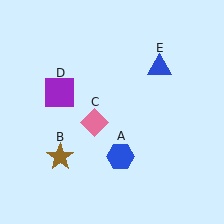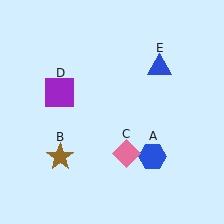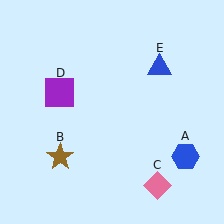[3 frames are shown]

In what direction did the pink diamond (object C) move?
The pink diamond (object C) moved down and to the right.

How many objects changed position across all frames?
2 objects changed position: blue hexagon (object A), pink diamond (object C).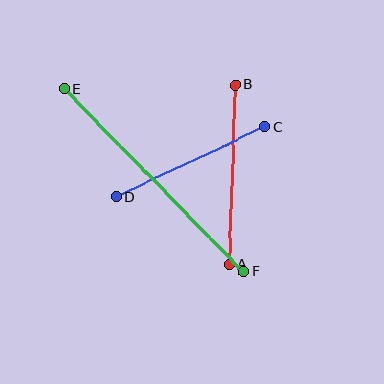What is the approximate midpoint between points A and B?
The midpoint is at approximately (232, 175) pixels.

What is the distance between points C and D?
The distance is approximately 164 pixels.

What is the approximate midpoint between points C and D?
The midpoint is at approximately (191, 162) pixels.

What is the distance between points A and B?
The distance is approximately 180 pixels.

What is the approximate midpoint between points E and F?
The midpoint is at approximately (154, 181) pixels.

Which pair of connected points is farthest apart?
Points E and F are farthest apart.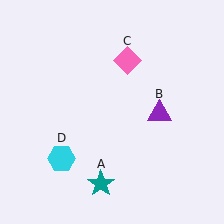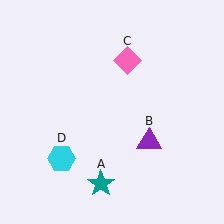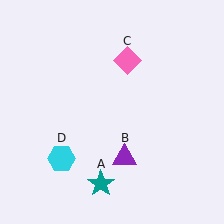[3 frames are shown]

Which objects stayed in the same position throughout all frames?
Teal star (object A) and pink diamond (object C) and cyan hexagon (object D) remained stationary.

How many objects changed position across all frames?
1 object changed position: purple triangle (object B).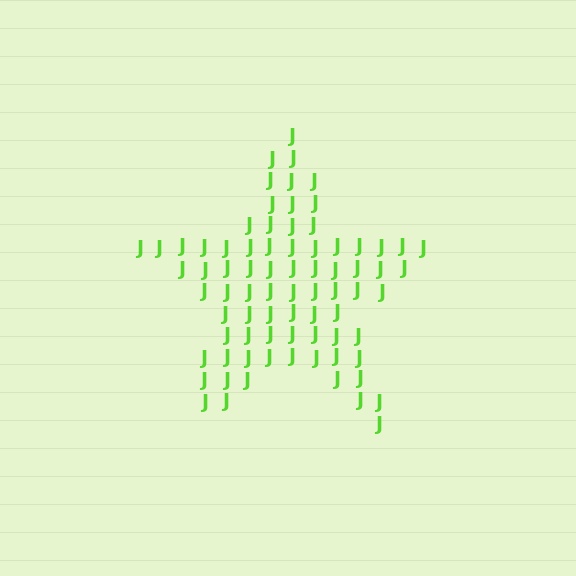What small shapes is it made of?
It is made of small letter J's.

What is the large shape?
The large shape is a star.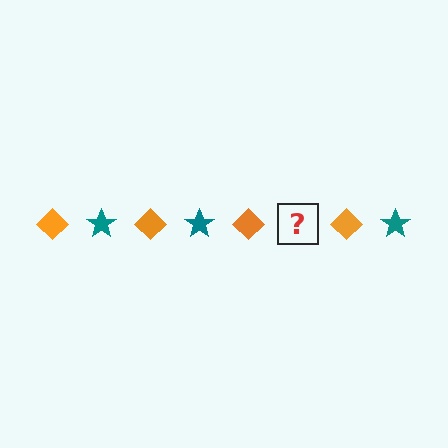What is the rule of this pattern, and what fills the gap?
The rule is that the pattern alternates between orange diamond and teal star. The gap should be filled with a teal star.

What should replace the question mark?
The question mark should be replaced with a teal star.